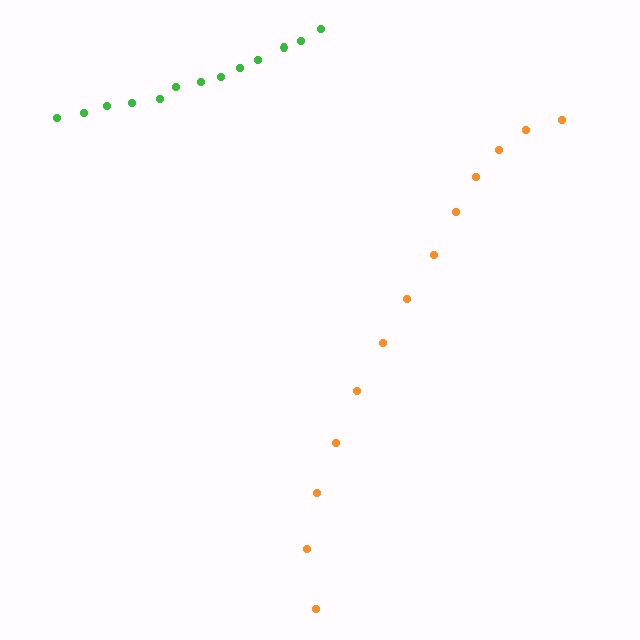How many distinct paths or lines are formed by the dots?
There are 2 distinct paths.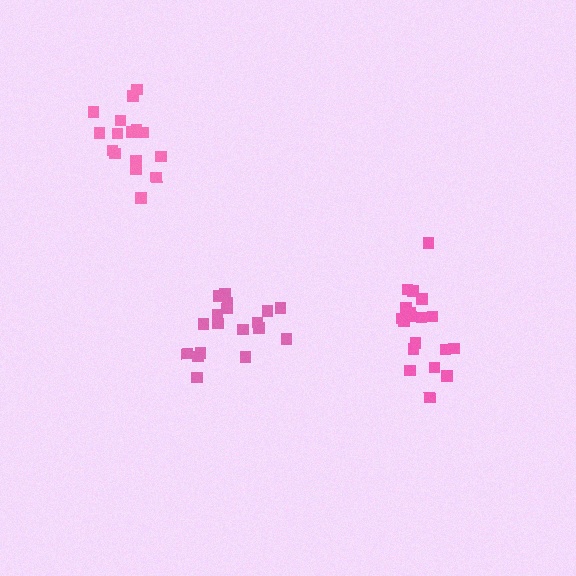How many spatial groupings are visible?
There are 3 spatial groupings.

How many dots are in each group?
Group 1: 19 dots, Group 2: 16 dots, Group 3: 18 dots (53 total).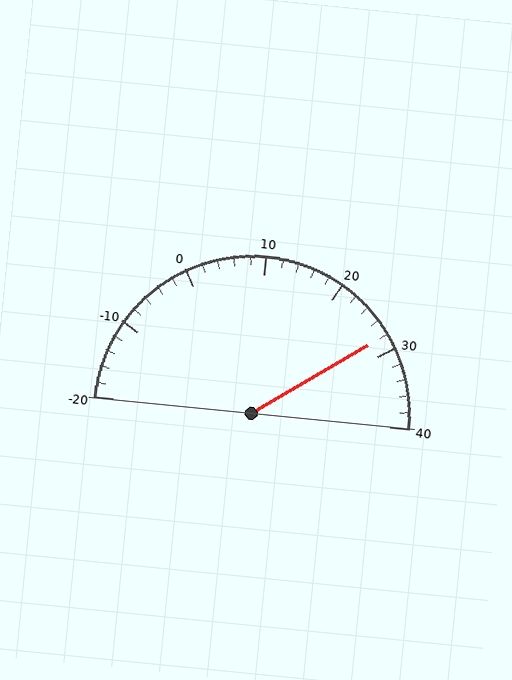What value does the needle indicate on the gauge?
The needle indicates approximately 28.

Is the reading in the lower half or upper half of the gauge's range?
The reading is in the upper half of the range (-20 to 40).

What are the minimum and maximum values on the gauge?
The gauge ranges from -20 to 40.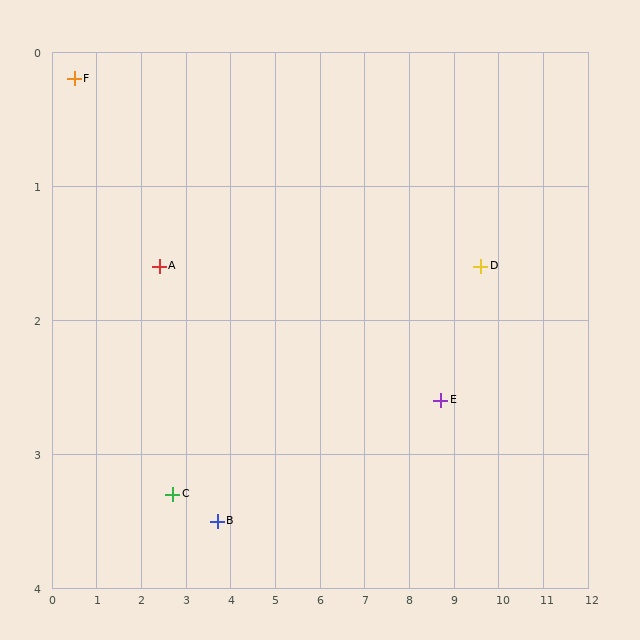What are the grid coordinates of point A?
Point A is at approximately (2.4, 1.6).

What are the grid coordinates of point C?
Point C is at approximately (2.7, 3.3).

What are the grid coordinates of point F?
Point F is at approximately (0.5, 0.2).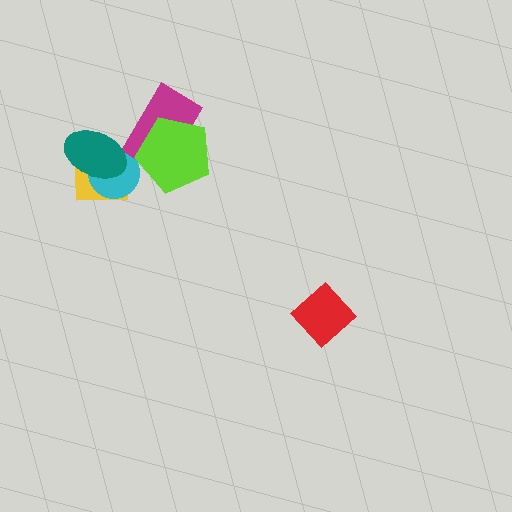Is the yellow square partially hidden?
Yes, it is partially covered by another shape.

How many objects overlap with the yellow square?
2 objects overlap with the yellow square.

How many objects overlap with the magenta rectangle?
1 object overlaps with the magenta rectangle.